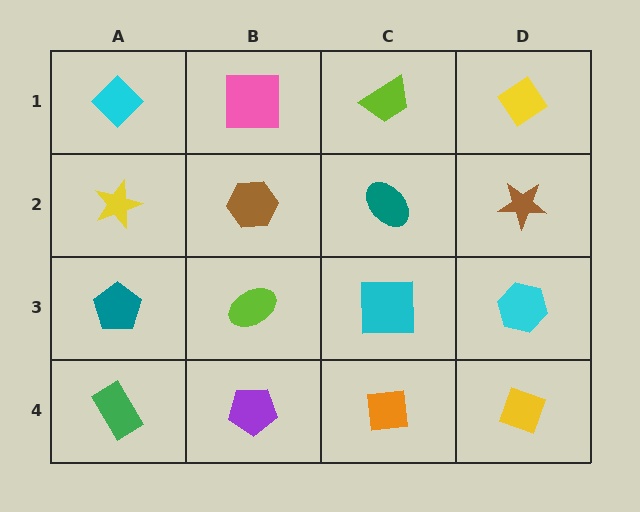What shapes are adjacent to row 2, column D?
A yellow diamond (row 1, column D), a cyan hexagon (row 3, column D), a teal ellipse (row 2, column C).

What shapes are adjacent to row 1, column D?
A brown star (row 2, column D), a lime trapezoid (row 1, column C).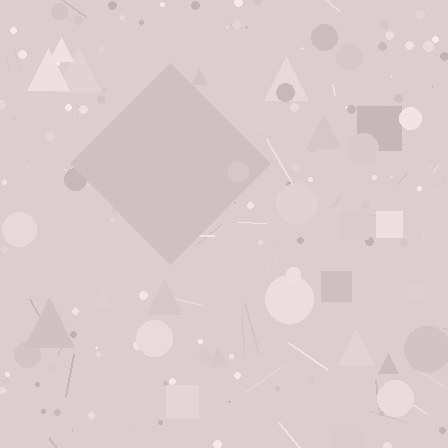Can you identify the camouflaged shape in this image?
The camouflaged shape is a diamond.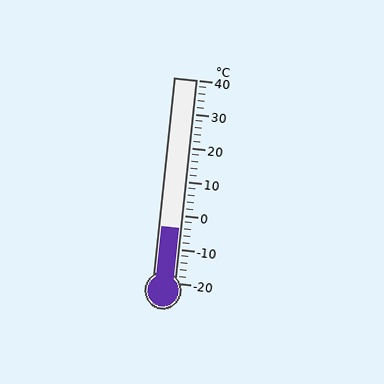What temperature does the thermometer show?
The thermometer shows approximately -4°C.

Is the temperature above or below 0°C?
The temperature is below 0°C.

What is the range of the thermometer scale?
The thermometer scale ranges from -20°C to 40°C.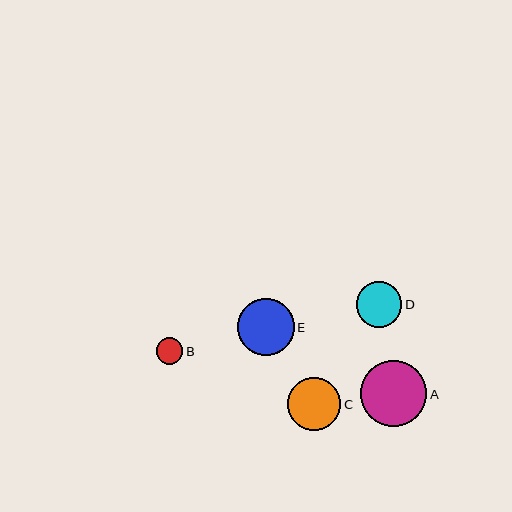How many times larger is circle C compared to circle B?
Circle C is approximately 2.0 times the size of circle B.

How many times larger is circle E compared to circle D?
Circle E is approximately 1.3 times the size of circle D.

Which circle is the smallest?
Circle B is the smallest with a size of approximately 26 pixels.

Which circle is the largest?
Circle A is the largest with a size of approximately 66 pixels.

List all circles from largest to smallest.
From largest to smallest: A, E, C, D, B.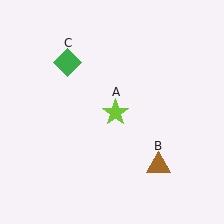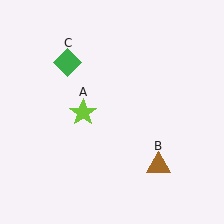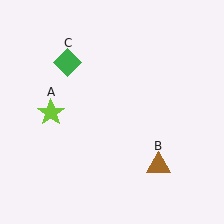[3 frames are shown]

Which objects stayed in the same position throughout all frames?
Brown triangle (object B) and green diamond (object C) remained stationary.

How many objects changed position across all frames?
1 object changed position: lime star (object A).